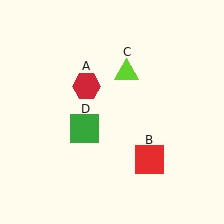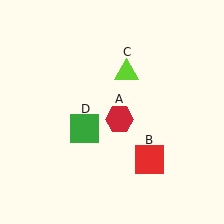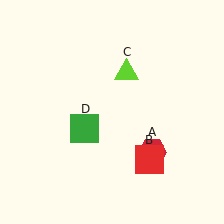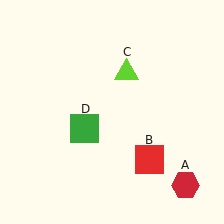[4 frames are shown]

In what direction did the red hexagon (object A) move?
The red hexagon (object A) moved down and to the right.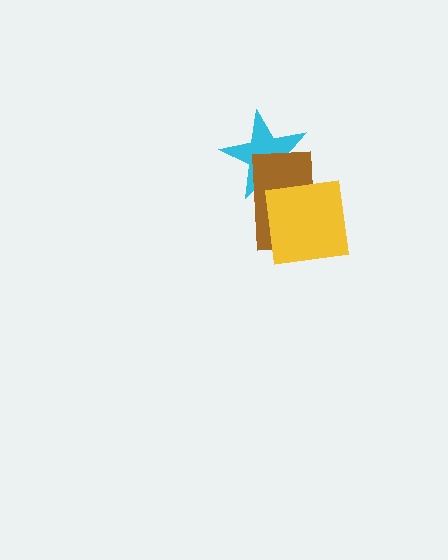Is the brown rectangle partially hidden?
Yes, it is partially covered by another shape.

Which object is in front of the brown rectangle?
The yellow square is in front of the brown rectangle.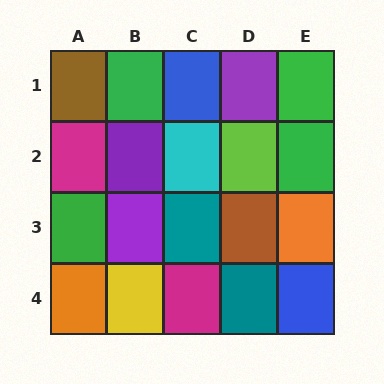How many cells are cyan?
1 cell is cyan.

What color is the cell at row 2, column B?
Purple.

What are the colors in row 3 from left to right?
Green, purple, teal, brown, orange.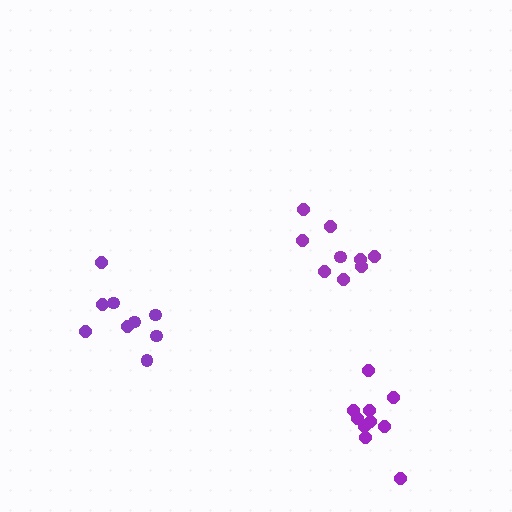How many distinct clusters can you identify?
There are 3 distinct clusters.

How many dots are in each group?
Group 1: 9 dots, Group 2: 10 dots, Group 3: 9 dots (28 total).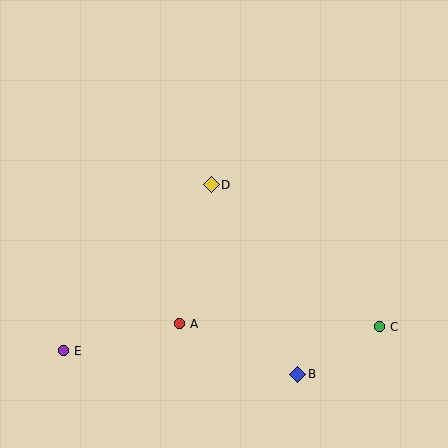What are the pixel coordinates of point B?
Point B is at (298, 374).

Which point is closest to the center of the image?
Point D at (211, 185) is closest to the center.